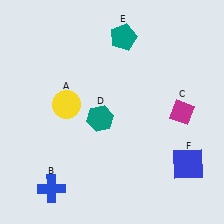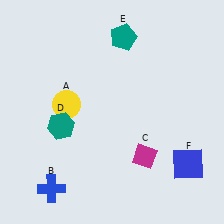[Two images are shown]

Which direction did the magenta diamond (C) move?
The magenta diamond (C) moved down.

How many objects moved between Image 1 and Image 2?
2 objects moved between the two images.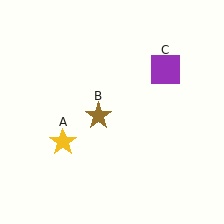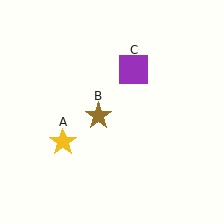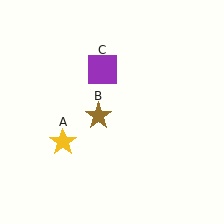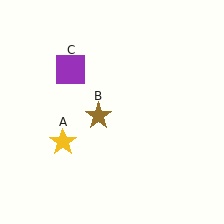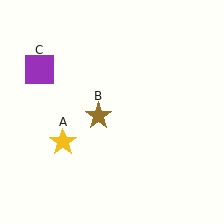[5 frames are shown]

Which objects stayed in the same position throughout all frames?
Yellow star (object A) and brown star (object B) remained stationary.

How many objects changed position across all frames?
1 object changed position: purple square (object C).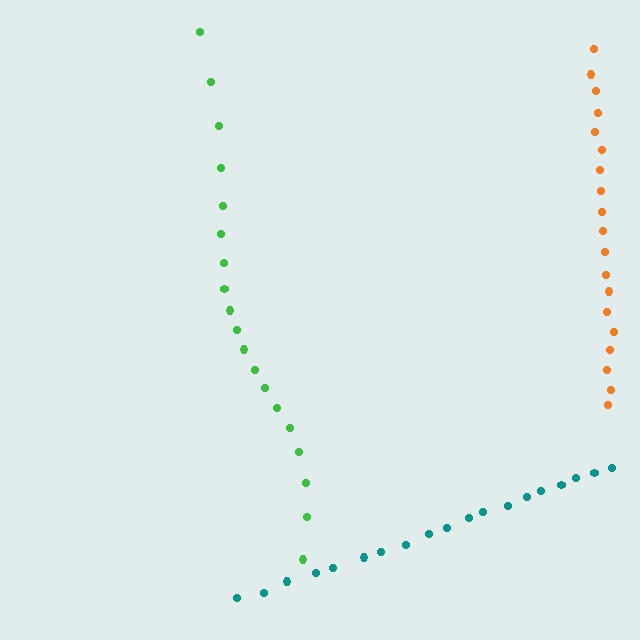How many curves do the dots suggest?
There are 3 distinct paths.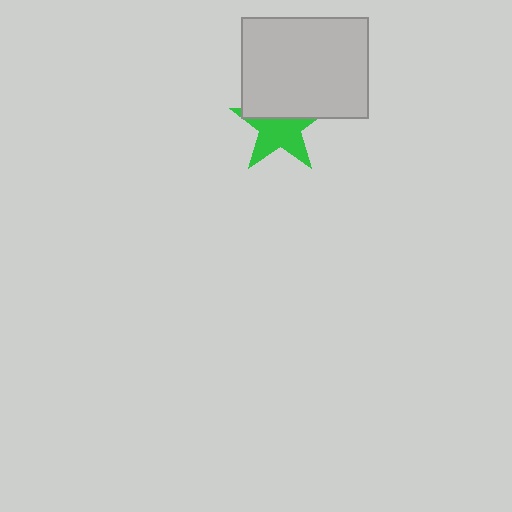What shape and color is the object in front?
The object in front is a light gray rectangle.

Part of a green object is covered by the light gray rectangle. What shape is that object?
It is a star.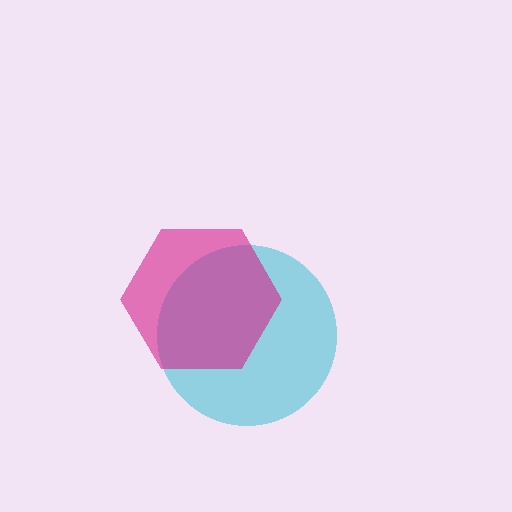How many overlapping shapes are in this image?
There are 2 overlapping shapes in the image.